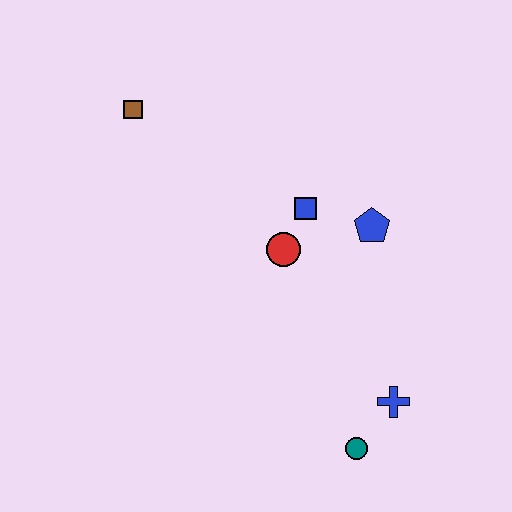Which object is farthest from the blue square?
The teal circle is farthest from the blue square.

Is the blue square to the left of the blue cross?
Yes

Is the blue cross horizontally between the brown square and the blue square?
No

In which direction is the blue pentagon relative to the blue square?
The blue pentagon is to the right of the blue square.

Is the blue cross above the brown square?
No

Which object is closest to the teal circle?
The blue cross is closest to the teal circle.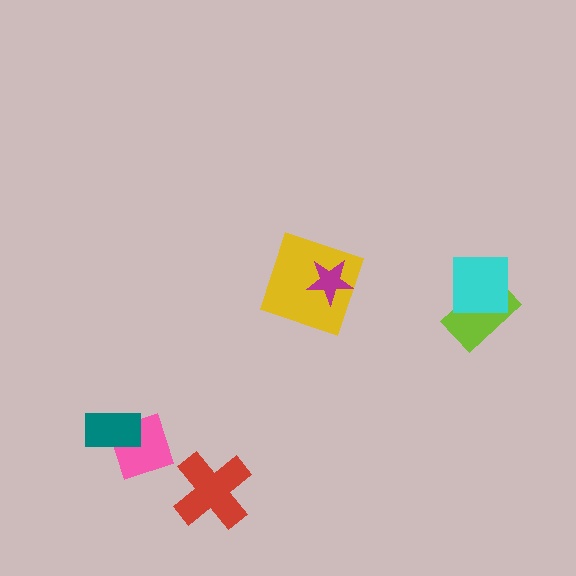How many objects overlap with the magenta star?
1 object overlaps with the magenta star.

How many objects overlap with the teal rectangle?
1 object overlaps with the teal rectangle.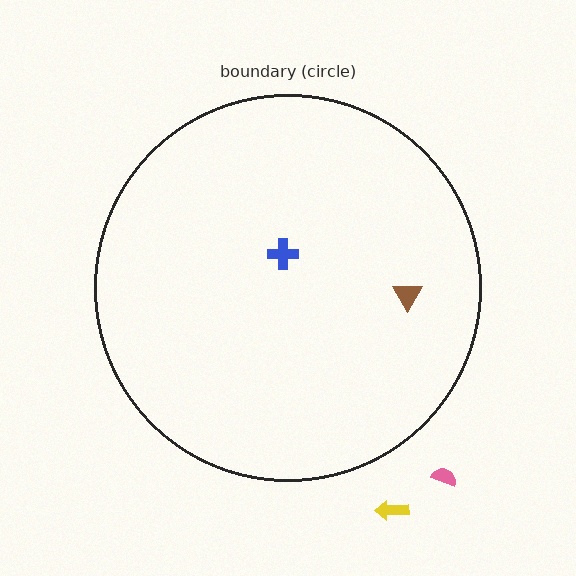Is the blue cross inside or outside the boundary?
Inside.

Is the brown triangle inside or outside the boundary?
Inside.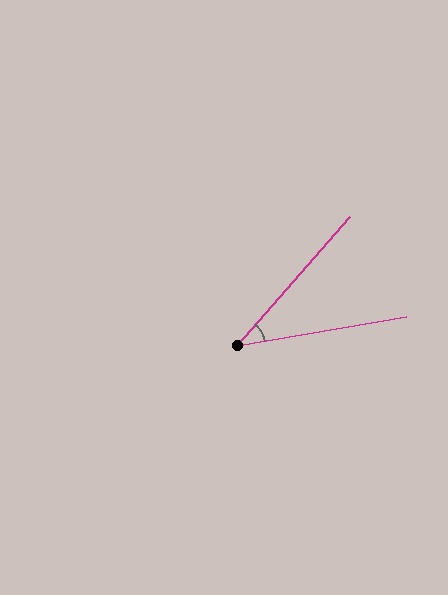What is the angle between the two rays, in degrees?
Approximately 39 degrees.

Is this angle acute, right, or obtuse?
It is acute.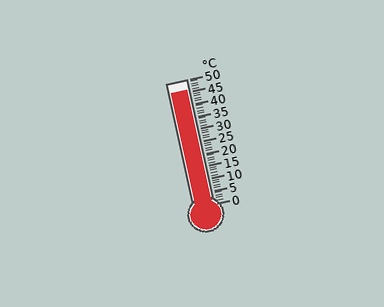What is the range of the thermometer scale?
The thermometer scale ranges from 0°C to 50°C.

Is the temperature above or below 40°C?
The temperature is above 40°C.